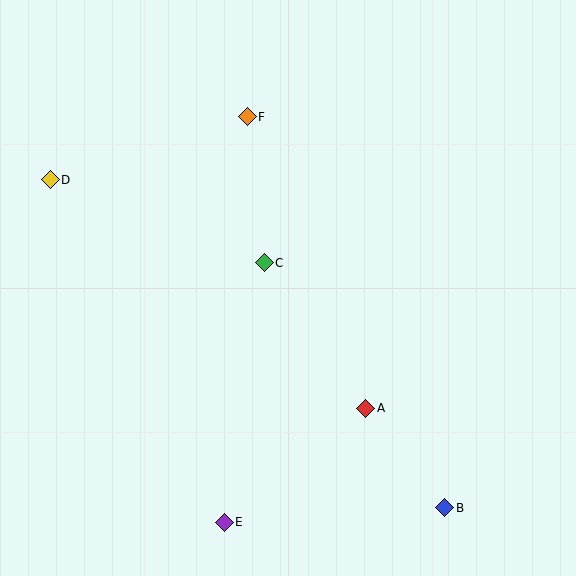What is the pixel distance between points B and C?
The distance between B and C is 304 pixels.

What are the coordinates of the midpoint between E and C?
The midpoint between E and C is at (244, 392).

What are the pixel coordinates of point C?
Point C is at (264, 263).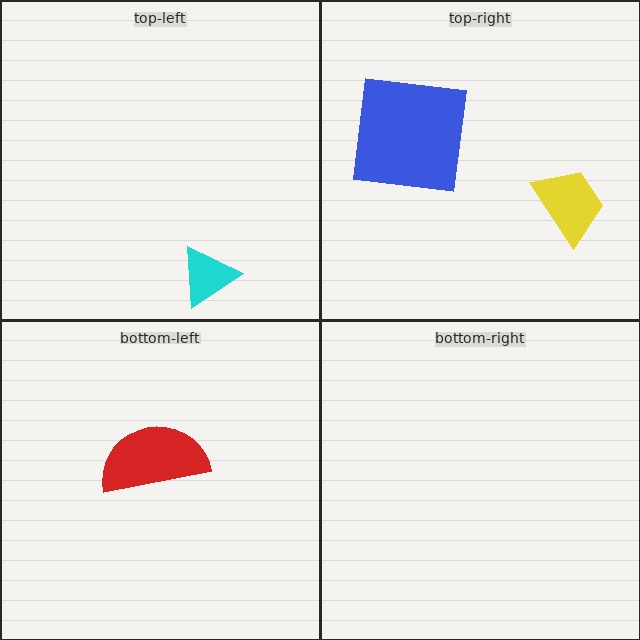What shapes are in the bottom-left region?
The red semicircle.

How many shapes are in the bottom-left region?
1.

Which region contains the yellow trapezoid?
The top-right region.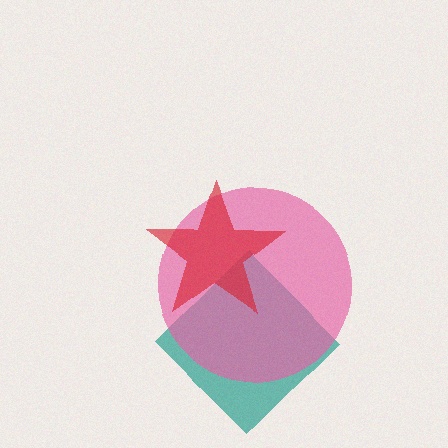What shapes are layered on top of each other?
The layered shapes are: a teal diamond, a pink circle, a red star.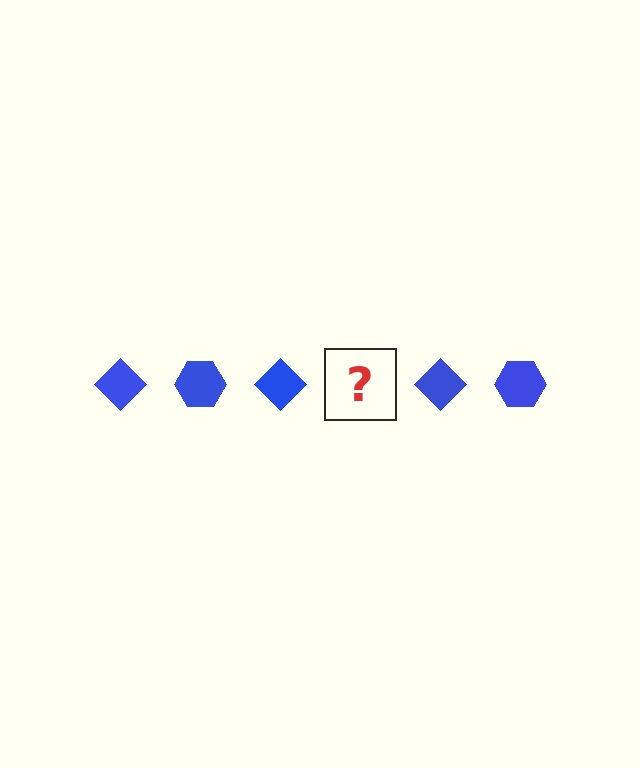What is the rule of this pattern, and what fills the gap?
The rule is that the pattern cycles through diamond, hexagon shapes in blue. The gap should be filled with a blue hexagon.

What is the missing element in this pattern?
The missing element is a blue hexagon.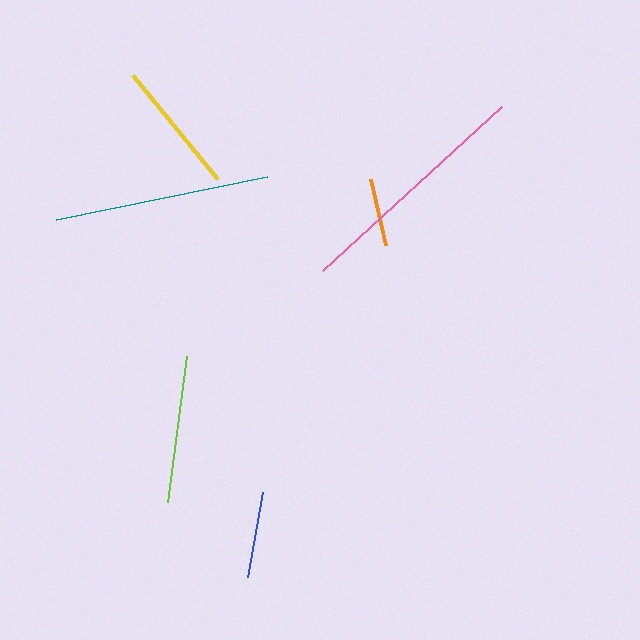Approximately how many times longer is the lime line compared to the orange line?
The lime line is approximately 2.2 times the length of the orange line.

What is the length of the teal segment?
The teal segment is approximately 215 pixels long.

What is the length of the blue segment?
The blue segment is approximately 87 pixels long.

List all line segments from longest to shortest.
From longest to shortest: pink, teal, lime, yellow, blue, orange.